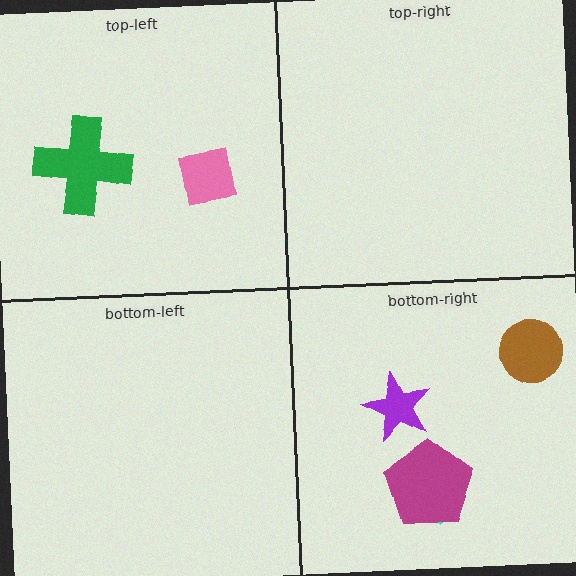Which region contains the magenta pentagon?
The bottom-right region.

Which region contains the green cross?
The top-left region.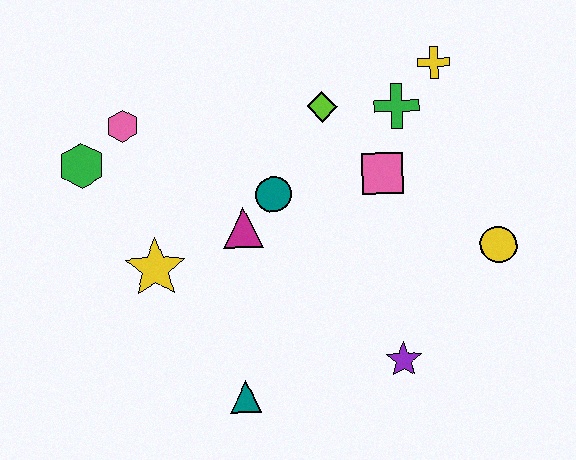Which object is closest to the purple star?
The yellow circle is closest to the purple star.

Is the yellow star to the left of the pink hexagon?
No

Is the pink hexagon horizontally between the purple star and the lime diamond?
No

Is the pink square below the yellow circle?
No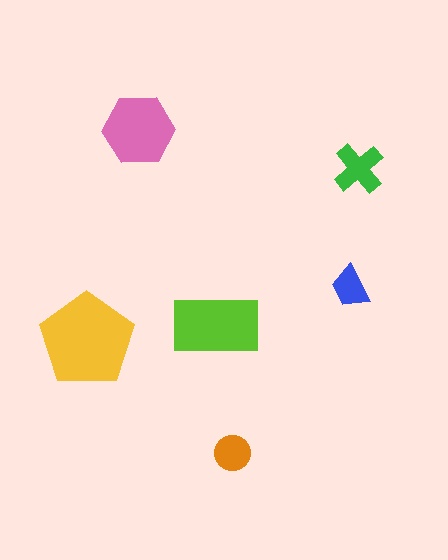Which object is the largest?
The yellow pentagon.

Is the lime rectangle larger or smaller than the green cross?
Larger.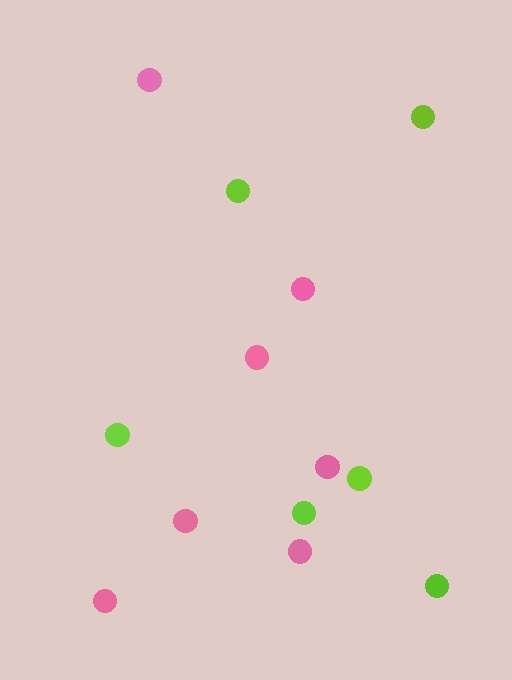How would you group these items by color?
There are 2 groups: one group of lime circles (6) and one group of pink circles (7).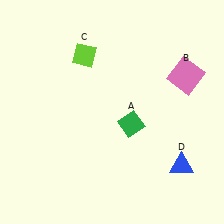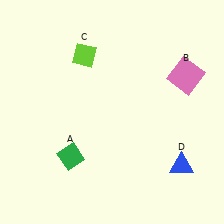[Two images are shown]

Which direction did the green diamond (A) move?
The green diamond (A) moved left.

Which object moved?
The green diamond (A) moved left.